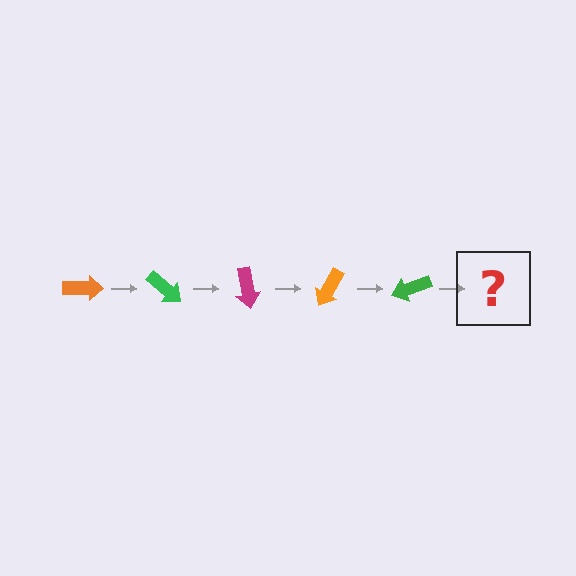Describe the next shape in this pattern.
It should be a magenta arrow, rotated 200 degrees from the start.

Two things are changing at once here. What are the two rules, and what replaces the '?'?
The two rules are that it rotates 40 degrees each step and the color cycles through orange, green, and magenta. The '?' should be a magenta arrow, rotated 200 degrees from the start.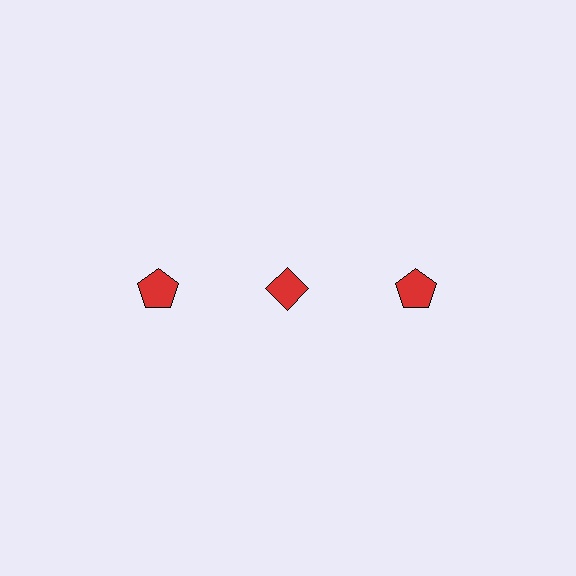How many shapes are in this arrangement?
There are 3 shapes arranged in a grid pattern.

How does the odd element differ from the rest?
It has a different shape: diamond instead of pentagon.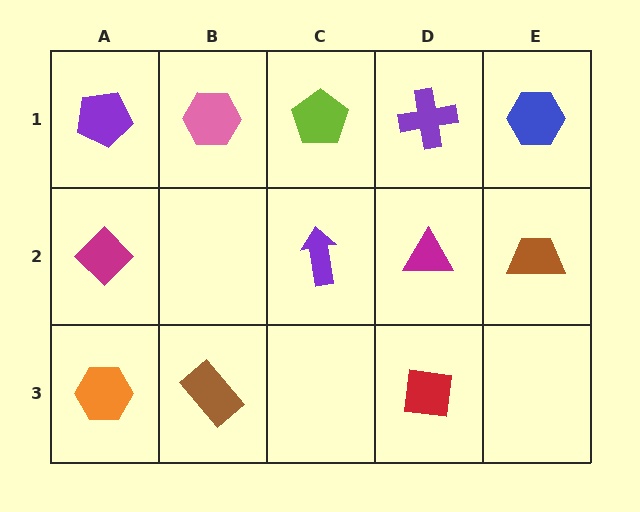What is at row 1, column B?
A pink hexagon.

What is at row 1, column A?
A purple pentagon.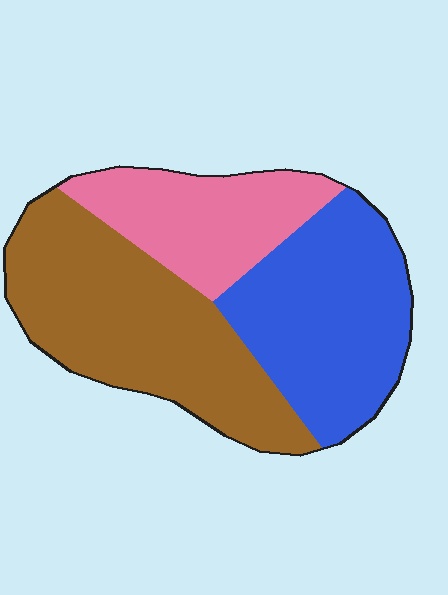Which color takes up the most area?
Brown, at roughly 40%.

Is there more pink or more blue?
Blue.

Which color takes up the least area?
Pink, at roughly 25%.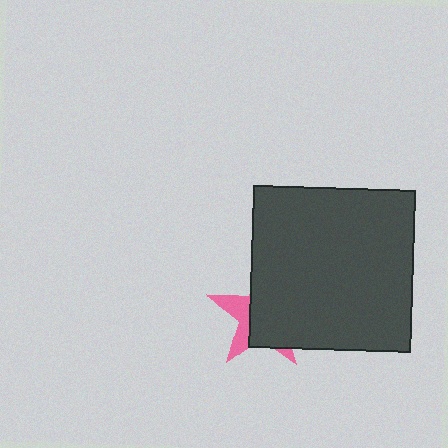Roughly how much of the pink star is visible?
A small part of it is visible (roughly 31%).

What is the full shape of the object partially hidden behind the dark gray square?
The partially hidden object is a pink star.